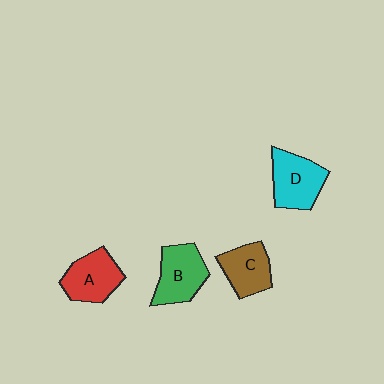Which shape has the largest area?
Shape D (cyan).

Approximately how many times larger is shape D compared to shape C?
Approximately 1.2 times.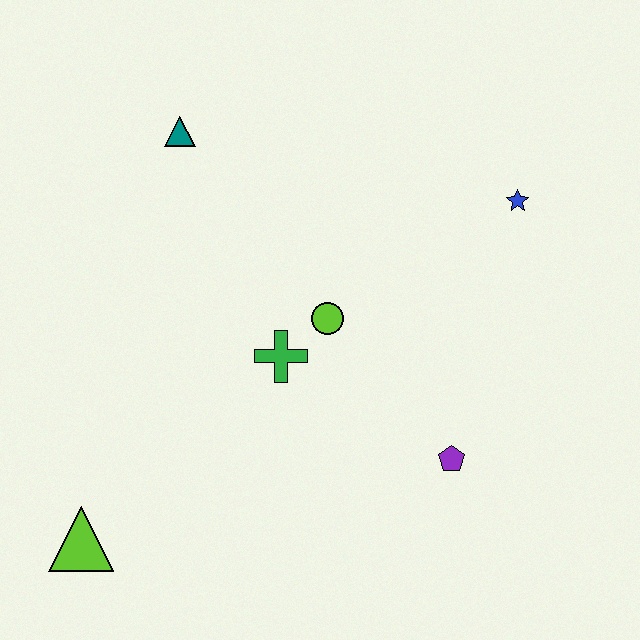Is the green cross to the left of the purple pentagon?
Yes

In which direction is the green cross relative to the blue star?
The green cross is to the left of the blue star.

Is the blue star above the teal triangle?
No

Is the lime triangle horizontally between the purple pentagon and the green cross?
No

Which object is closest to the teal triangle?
The lime circle is closest to the teal triangle.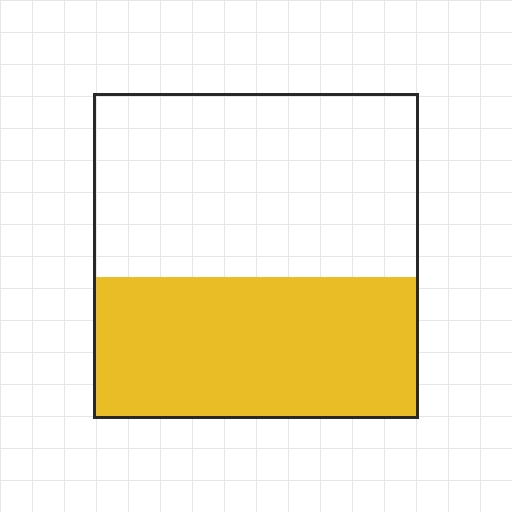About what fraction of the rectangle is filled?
About two fifths (2/5).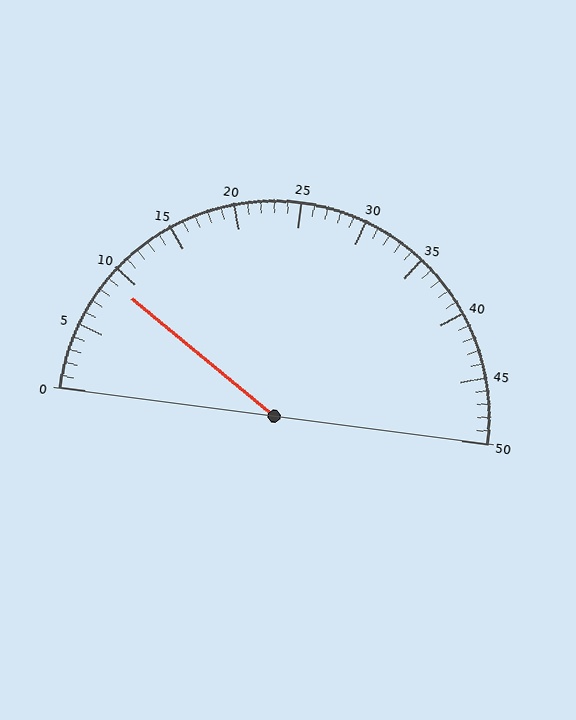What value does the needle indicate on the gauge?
The needle indicates approximately 9.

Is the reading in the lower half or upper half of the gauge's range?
The reading is in the lower half of the range (0 to 50).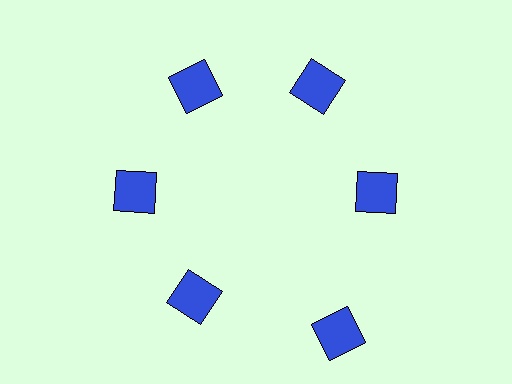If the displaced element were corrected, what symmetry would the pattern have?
It would have 6-fold rotational symmetry — the pattern would map onto itself every 60 degrees.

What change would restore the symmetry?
The symmetry would be restored by moving it inward, back onto the ring so that all 6 squares sit at equal angles and equal distance from the center.